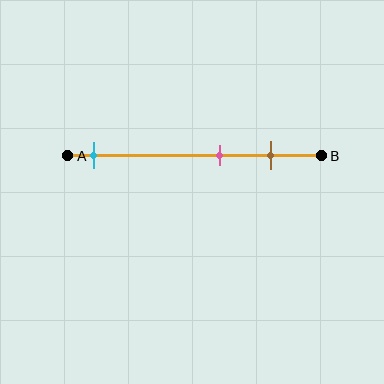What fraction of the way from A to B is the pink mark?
The pink mark is approximately 60% (0.6) of the way from A to B.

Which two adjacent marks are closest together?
The pink and brown marks are the closest adjacent pair.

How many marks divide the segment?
There are 3 marks dividing the segment.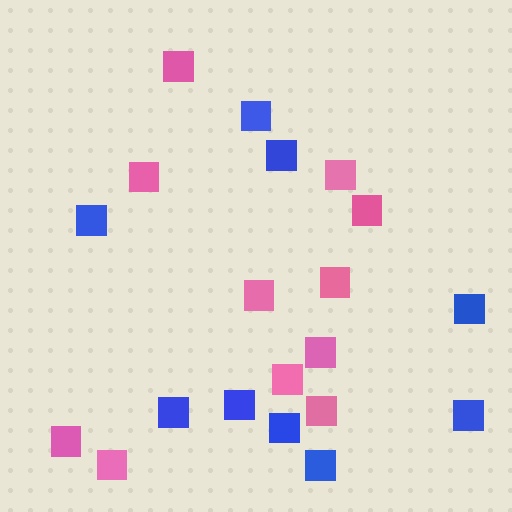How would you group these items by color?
There are 2 groups: one group of blue squares (9) and one group of pink squares (11).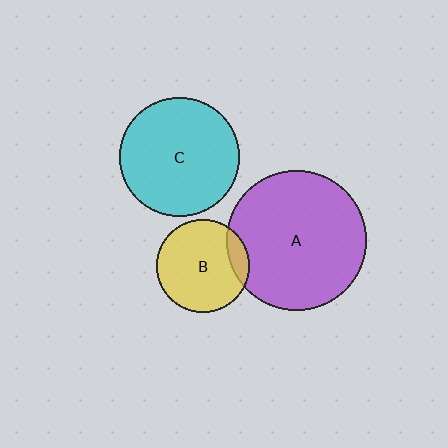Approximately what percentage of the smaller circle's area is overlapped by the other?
Approximately 15%.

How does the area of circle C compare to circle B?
Approximately 1.7 times.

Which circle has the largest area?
Circle A (purple).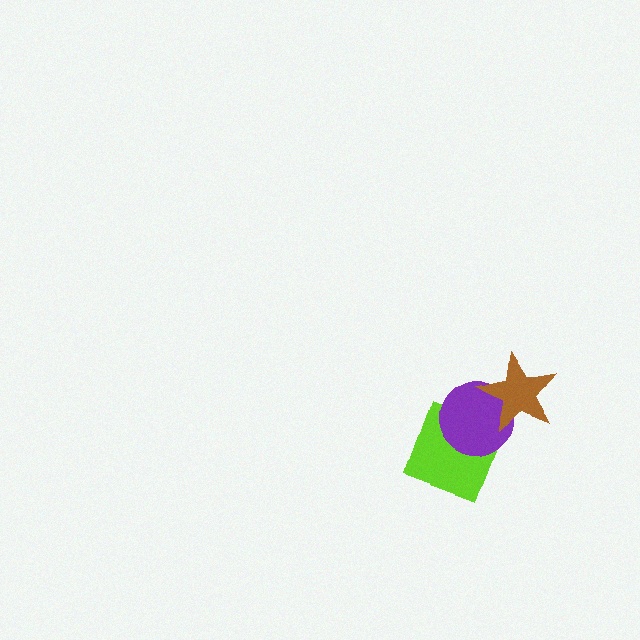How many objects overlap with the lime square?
1 object overlaps with the lime square.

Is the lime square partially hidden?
Yes, it is partially covered by another shape.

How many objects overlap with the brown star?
1 object overlaps with the brown star.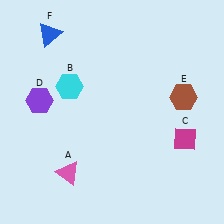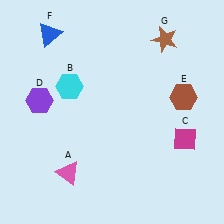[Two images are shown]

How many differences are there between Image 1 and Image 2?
There is 1 difference between the two images.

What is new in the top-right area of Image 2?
A brown star (G) was added in the top-right area of Image 2.